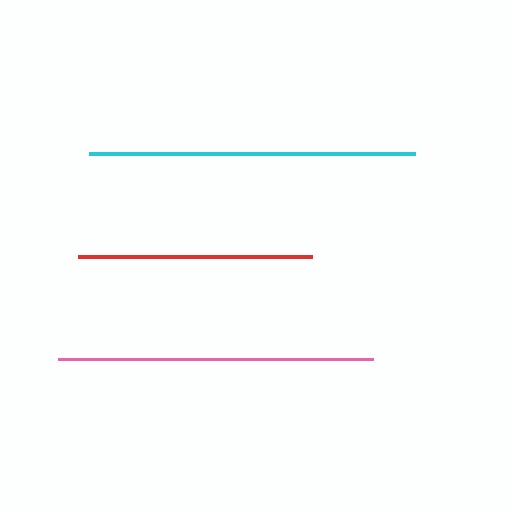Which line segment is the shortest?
The red line is the shortest at approximately 234 pixels.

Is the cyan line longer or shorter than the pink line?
The cyan line is longer than the pink line.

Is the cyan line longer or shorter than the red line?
The cyan line is longer than the red line.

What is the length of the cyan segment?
The cyan segment is approximately 325 pixels long.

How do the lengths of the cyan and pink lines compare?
The cyan and pink lines are approximately the same length.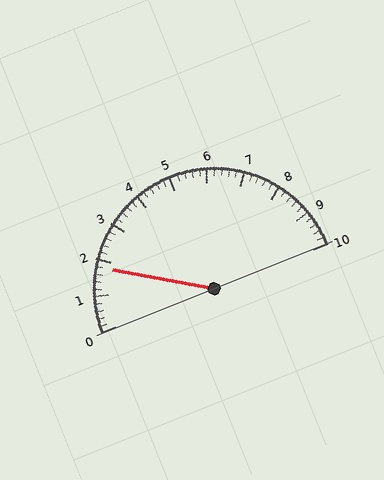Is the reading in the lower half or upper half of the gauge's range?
The reading is in the lower half of the range (0 to 10).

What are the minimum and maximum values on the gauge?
The gauge ranges from 0 to 10.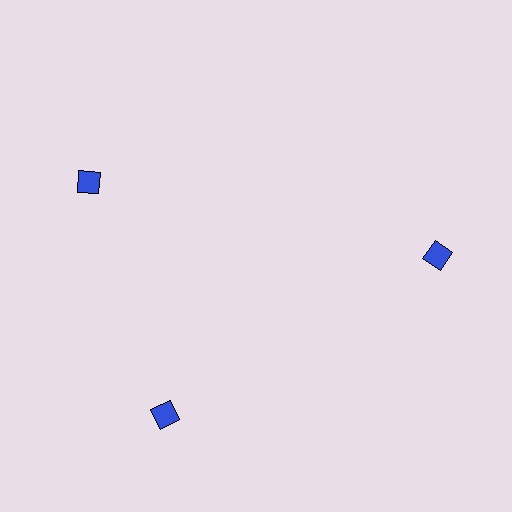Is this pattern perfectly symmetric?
No. The 3 blue diamonds are arranged in a ring, but one element near the 11 o'clock position is rotated out of alignment along the ring, breaking the 3-fold rotational symmetry.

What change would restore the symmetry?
The symmetry would be restored by rotating it back into even spacing with its neighbors so that all 3 diamonds sit at equal angles and equal distance from the center.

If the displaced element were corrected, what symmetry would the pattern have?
It would have 3-fold rotational symmetry — the pattern would map onto itself every 120 degrees.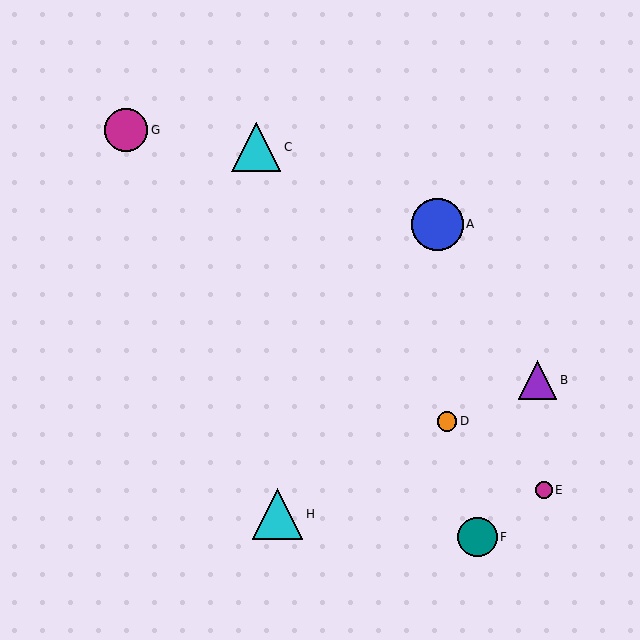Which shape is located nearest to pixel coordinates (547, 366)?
The purple triangle (labeled B) at (538, 380) is nearest to that location.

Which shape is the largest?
The blue circle (labeled A) is the largest.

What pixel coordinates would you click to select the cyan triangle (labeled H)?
Click at (277, 514) to select the cyan triangle H.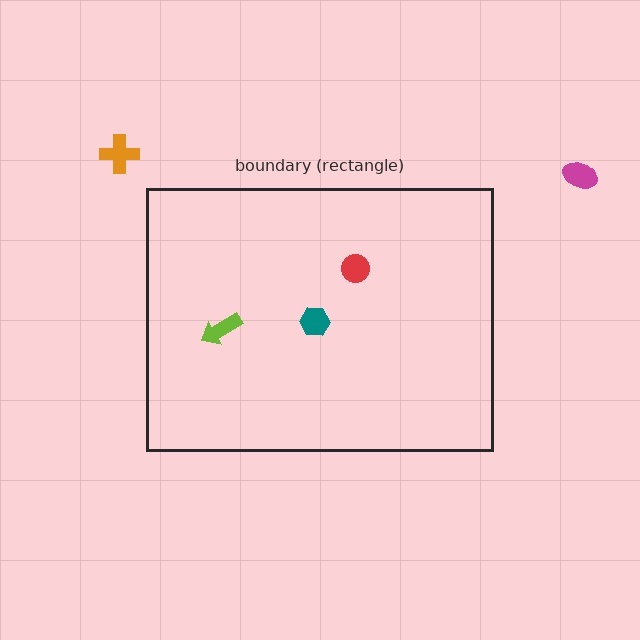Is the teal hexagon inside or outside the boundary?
Inside.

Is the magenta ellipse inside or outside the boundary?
Outside.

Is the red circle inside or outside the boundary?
Inside.